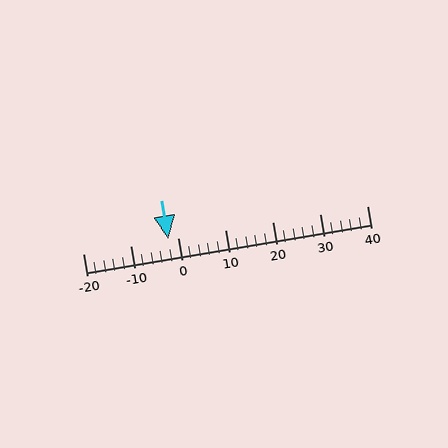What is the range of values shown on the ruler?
The ruler shows values from -20 to 40.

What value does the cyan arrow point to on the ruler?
The cyan arrow points to approximately -2.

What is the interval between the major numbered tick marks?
The major tick marks are spaced 10 units apart.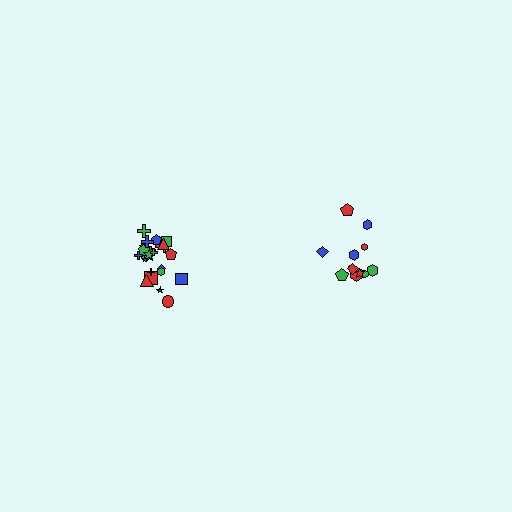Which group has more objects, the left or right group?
The left group.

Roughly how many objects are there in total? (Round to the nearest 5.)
Roughly 35 objects in total.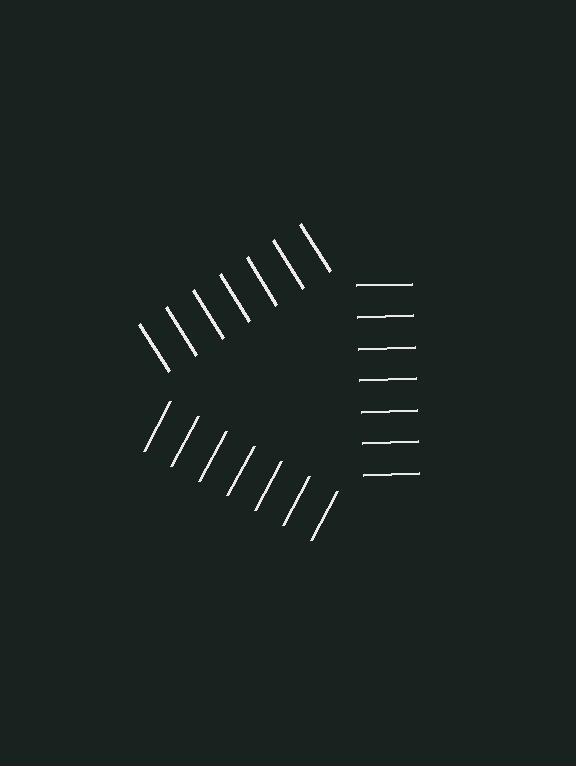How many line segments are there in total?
21 — 7 along each of the 3 edges.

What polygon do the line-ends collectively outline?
An illusory triangle — the line segments terminate on its edges but no continuous stroke is drawn.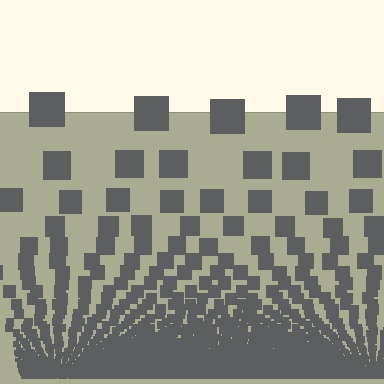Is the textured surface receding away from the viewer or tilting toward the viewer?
The surface appears to tilt toward the viewer. Texture elements get larger and sparser toward the top.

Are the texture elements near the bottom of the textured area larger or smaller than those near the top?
Smaller. The gradient is inverted — elements near the bottom are smaller and denser.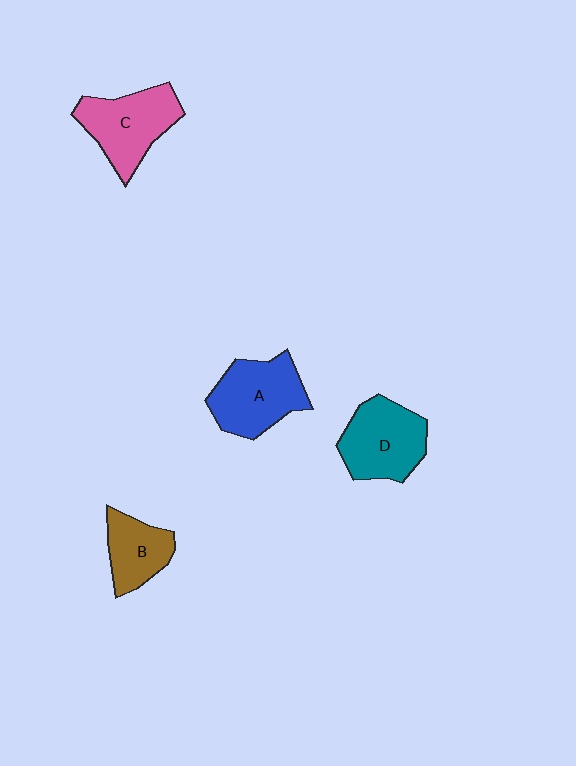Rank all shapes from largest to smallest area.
From largest to smallest: A (blue), C (pink), D (teal), B (brown).